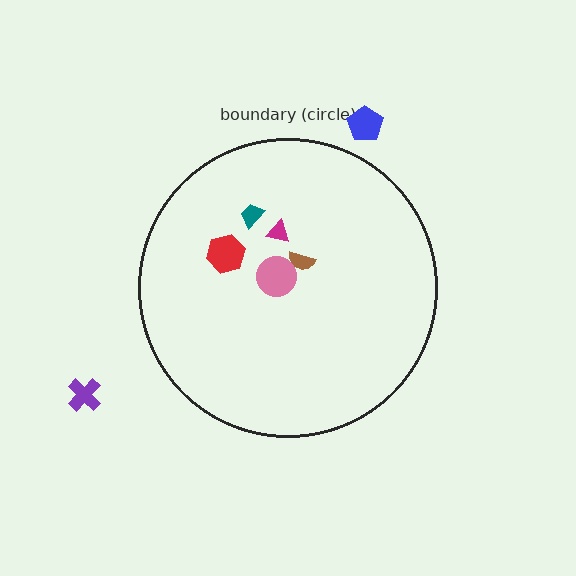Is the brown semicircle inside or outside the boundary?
Inside.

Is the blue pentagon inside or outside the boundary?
Outside.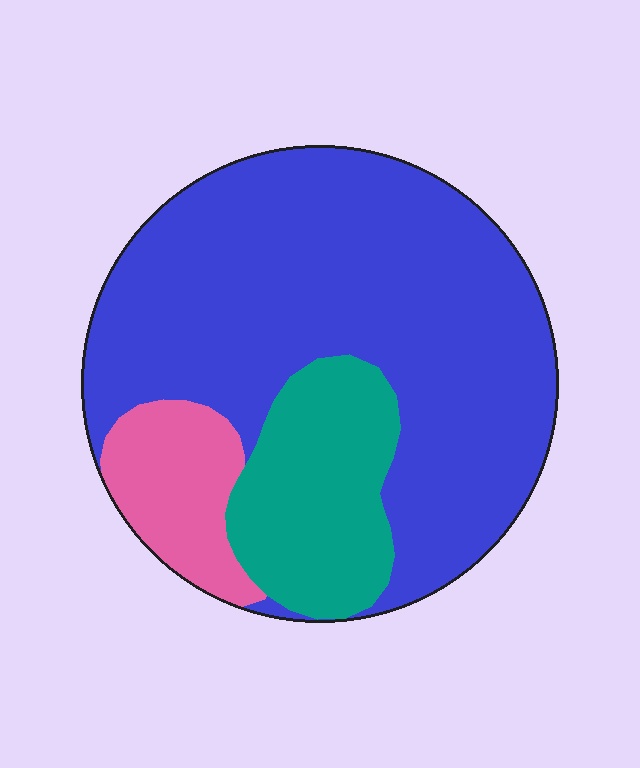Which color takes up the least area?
Pink, at roughly 10%.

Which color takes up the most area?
Blue, at roughly 70%.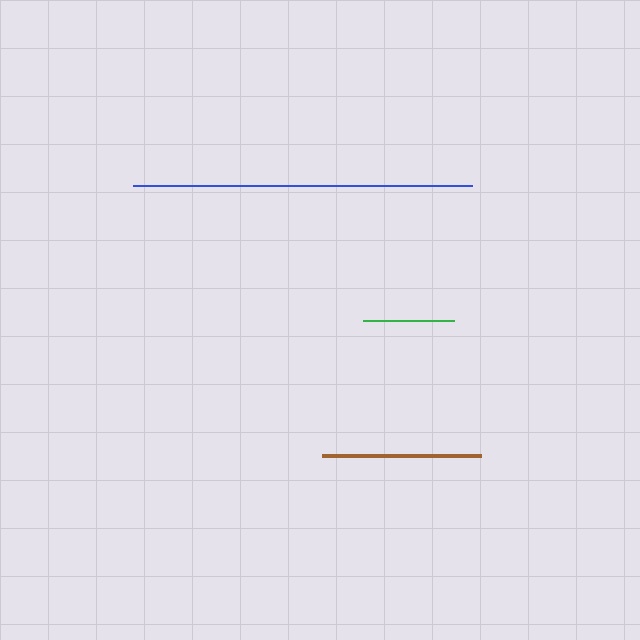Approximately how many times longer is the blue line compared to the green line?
The blue line is approximately 3.7 times the length of the green line.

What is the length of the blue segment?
The blue segment is approximately 340 pixels long.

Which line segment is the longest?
The blue line is the longest at approximately 340 pixels.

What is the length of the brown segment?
The brown segment is approximately 159 pixels long.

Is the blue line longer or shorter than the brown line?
The blue line is longer than the brown line.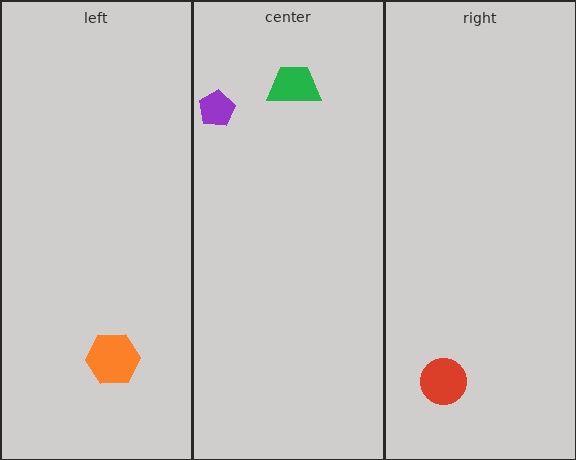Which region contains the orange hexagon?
The left region.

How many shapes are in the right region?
1.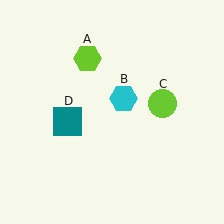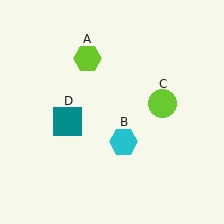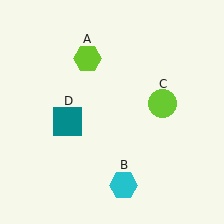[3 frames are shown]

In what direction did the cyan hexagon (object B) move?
The cyan hexagon (object B) moved down.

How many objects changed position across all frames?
1 object changed position: cyan hexagon (object B).